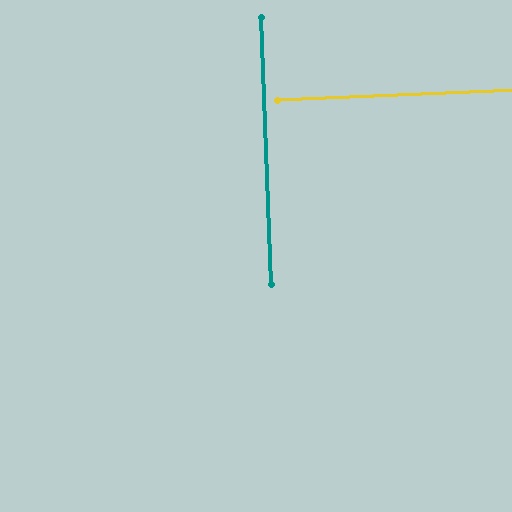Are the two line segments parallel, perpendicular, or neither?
Perpendicular — they meet at approximately 90°.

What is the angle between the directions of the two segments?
Approximately 90 degrees.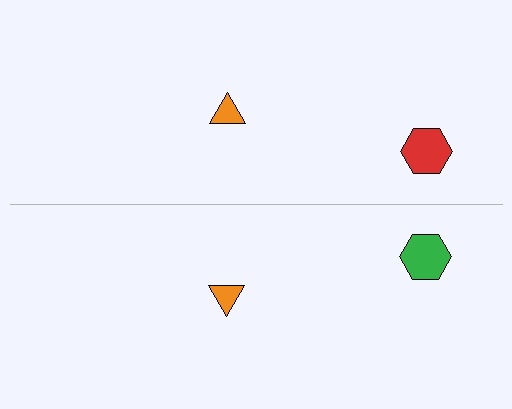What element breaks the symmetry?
The green hexagon on the bottom side breaks the symmetry — its mirror counterpart is red.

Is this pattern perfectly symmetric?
No, the pattern is not perfectly symmetric. The green hexagon on the bottom side breaks the symmetry — its mirror counterpart is red.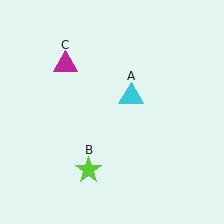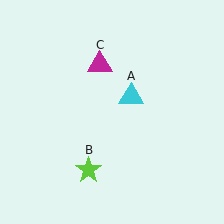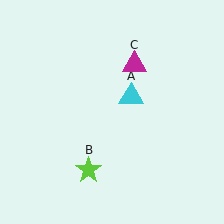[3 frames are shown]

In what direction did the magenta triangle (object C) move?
The magenta triangle (object C) moved right.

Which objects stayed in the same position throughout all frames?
Cyan triangle (object A) and lime star (object B) remained stationary.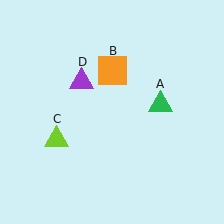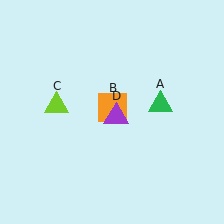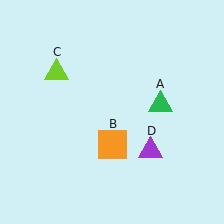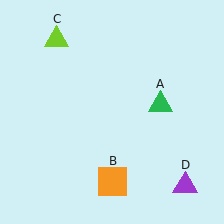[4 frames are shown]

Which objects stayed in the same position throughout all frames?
Green triangle (object A) remained stationary.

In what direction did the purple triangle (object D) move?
The purple triangle (object D) moved down and to the right.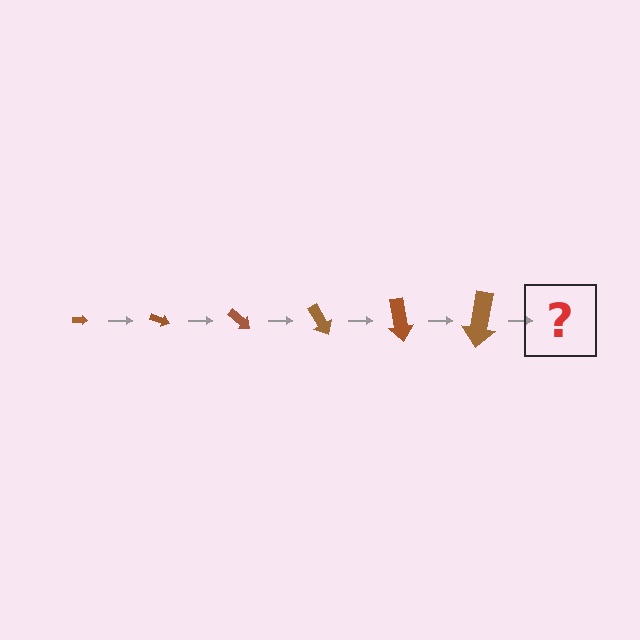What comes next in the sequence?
The next element should be an arrow, larger than the previous one and rotated 120 degrees from the start.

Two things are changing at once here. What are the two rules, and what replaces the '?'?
The two rules are that the arrow grows larger each step and it rotates 20 degrees each step. The '?' should be an arrow, larger than the previous one and rotated 120 degrees from the start.